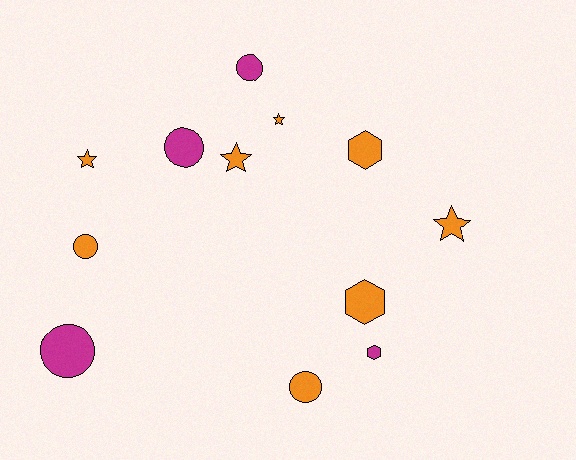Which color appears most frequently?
Orange, with 8 objects.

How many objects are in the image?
There are 12 objects.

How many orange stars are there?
There are 4 orange stars.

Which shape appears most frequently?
Circle, with 5 objects.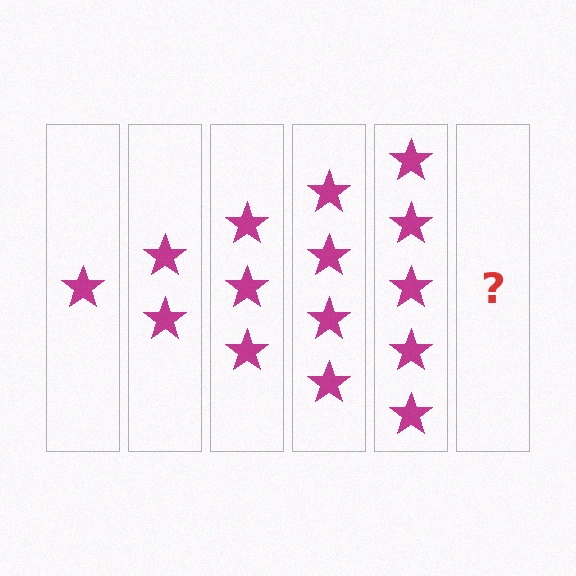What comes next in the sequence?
The next element should be 6 stars.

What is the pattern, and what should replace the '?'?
The pattern is that each step adds one more star. The '?' should be 6 stars.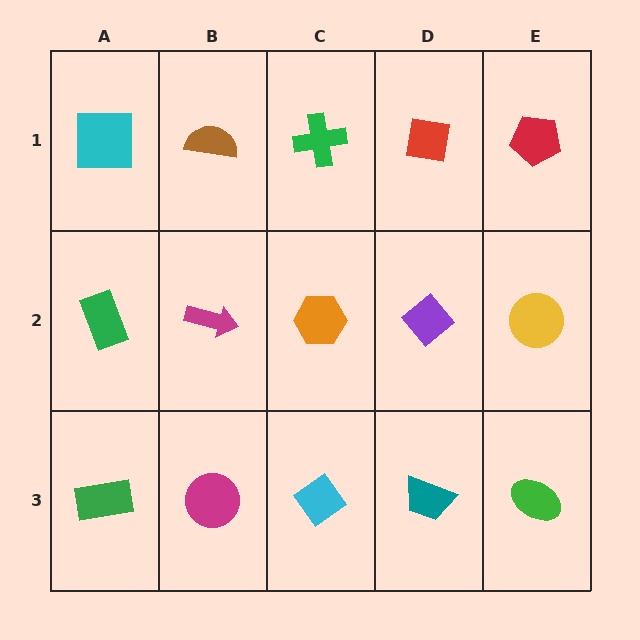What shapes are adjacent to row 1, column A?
A green rectangle (row 2, column A), a brown semicircle (row 1, column B).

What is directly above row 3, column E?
A yellow circle.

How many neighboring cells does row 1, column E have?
2.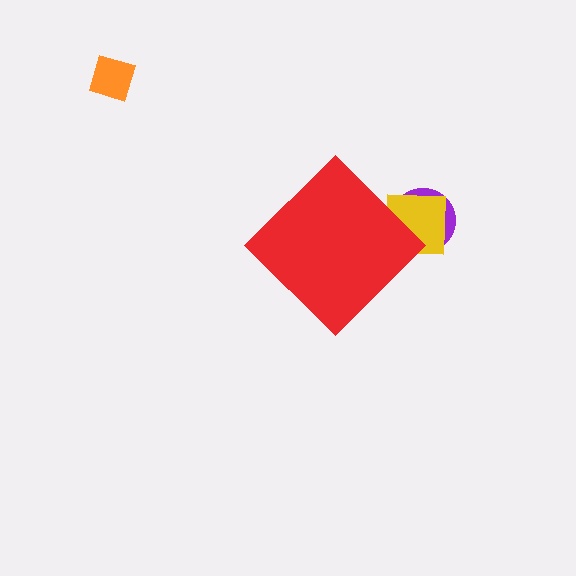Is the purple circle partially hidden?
Yes, the purple circle is partially hidden behind the red diamond.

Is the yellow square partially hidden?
Yes, the yellow square is partially hidden behind the red diamond.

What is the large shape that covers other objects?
A red diamond.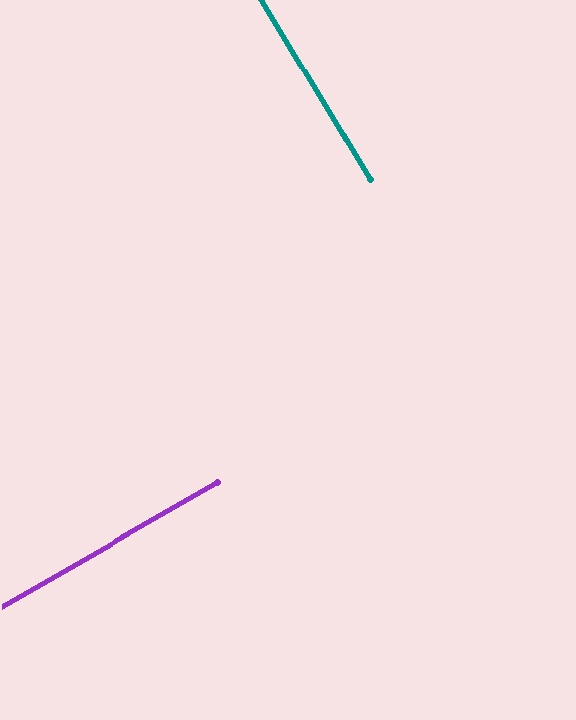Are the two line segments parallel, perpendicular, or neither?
Perpendicular — they meet at approximately 89°.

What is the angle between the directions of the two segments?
Approximately 89 degrees.